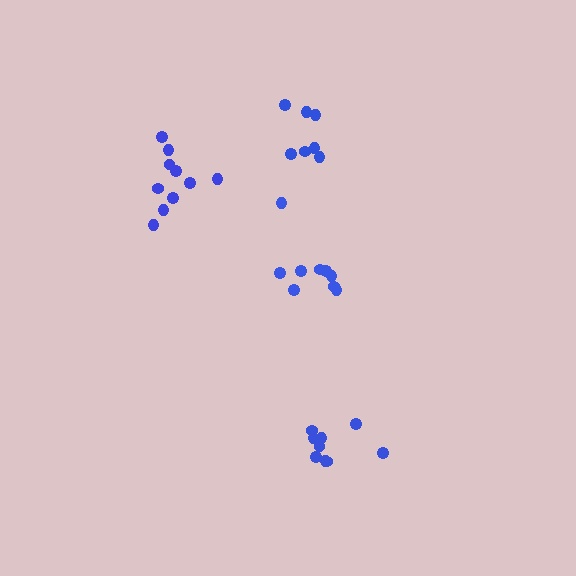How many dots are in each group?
Group 1: 7 dots, Group 2: 10 dots, Group 3: 9 dots, Group 4: 9 dots (35 total).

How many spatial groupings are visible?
There are 4 spatial groupings.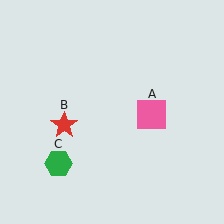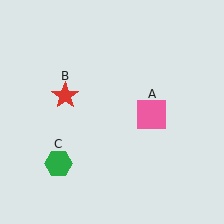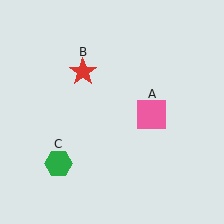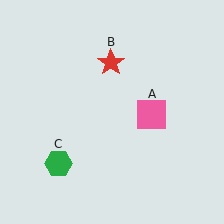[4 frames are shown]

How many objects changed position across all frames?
1 object changed position: red star (object B).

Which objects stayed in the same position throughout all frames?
Pink square (object A) and green hexagon (object C) remained stationary.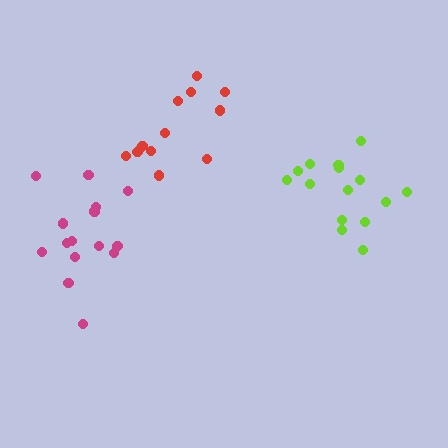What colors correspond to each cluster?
The clusters are colored: lime, red, magenta.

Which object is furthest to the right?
The lime cluster is rightmost.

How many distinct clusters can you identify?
There are 3 distinct clusters.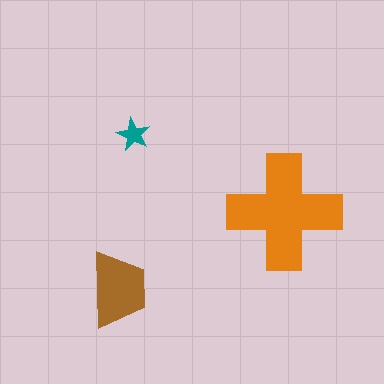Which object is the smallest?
The teal star.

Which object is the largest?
The orange cross.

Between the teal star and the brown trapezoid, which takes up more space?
The brown trapezoid.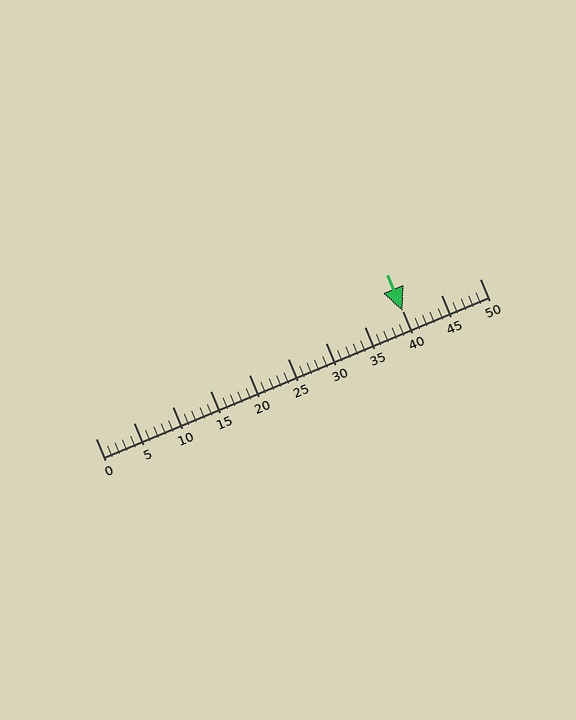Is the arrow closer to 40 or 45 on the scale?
The arrow is closer to 40.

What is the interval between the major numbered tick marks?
The major tick marks are spaced 5 units apart.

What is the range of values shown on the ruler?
The ruler shows values from 0 to 50.